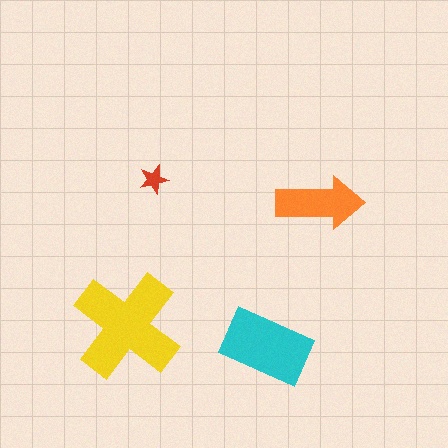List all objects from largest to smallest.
The yellow cross, the cyan rectangle, the orange arrow, the red star.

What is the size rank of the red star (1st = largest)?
4th.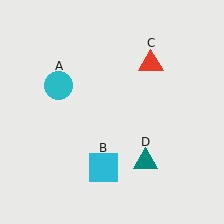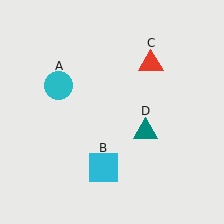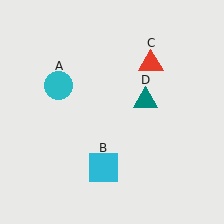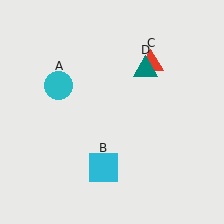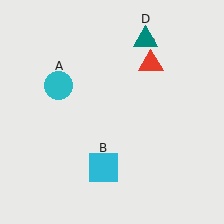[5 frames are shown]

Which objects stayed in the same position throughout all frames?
Cyan circle (object A) and cyan square (object B) and red triangle (object C) remained stationary.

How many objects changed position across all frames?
1 object changed position: teal triangle (object D).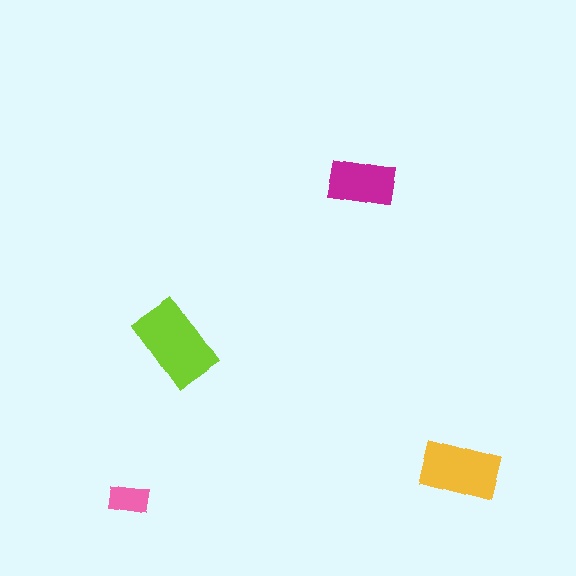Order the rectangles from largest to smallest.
the lime one, the yellow one, the magenta one, the pink one.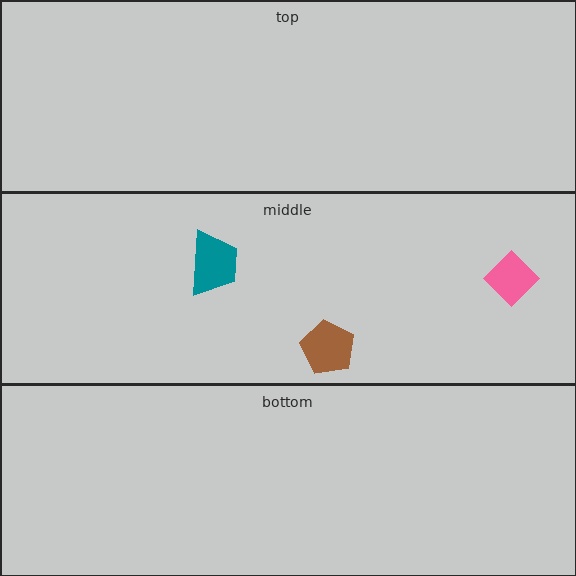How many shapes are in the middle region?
3.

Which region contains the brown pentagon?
The middle region.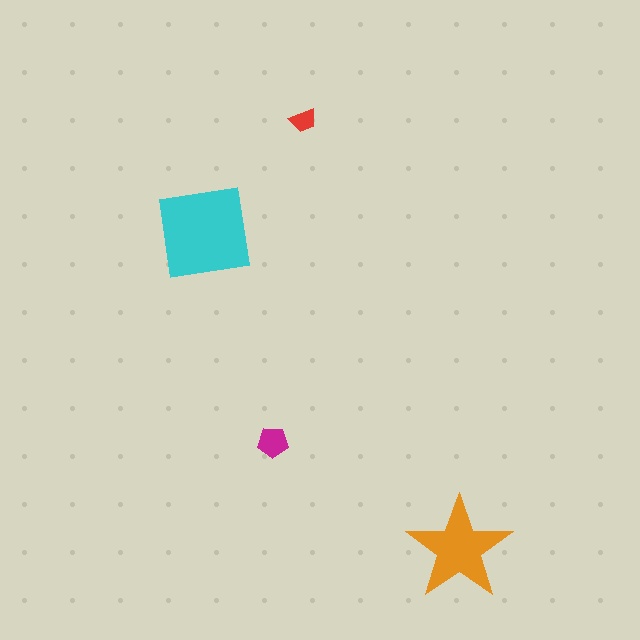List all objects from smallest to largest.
The red trapezoid, the magenta pentagon, the orange star, the cyan square.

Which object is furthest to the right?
The orange star is rightmost.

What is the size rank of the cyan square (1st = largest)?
1st.